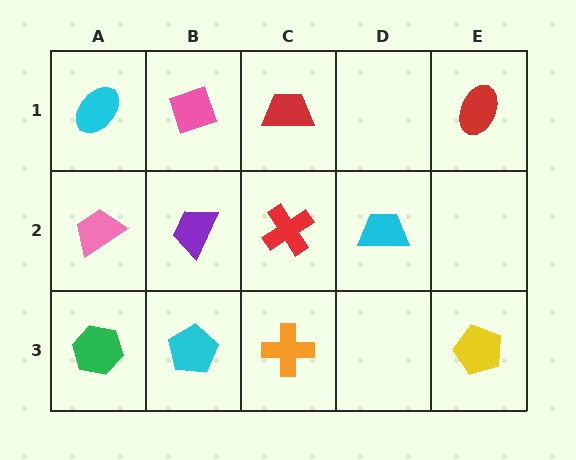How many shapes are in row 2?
4 shapes.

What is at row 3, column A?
A green hexagon.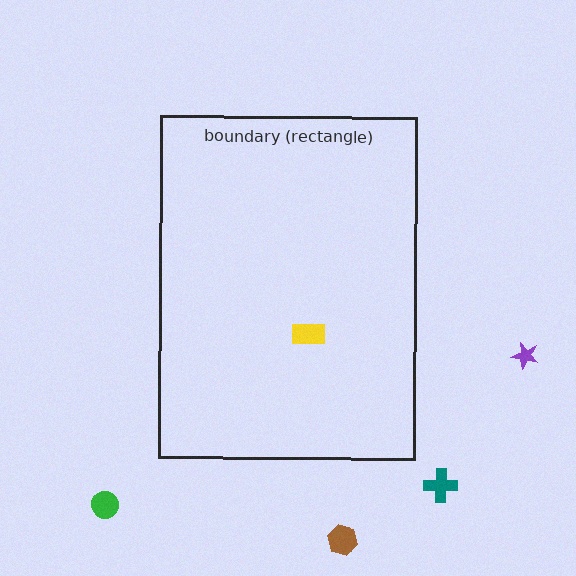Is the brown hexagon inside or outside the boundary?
Outside.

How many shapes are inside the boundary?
1 inside, 4 outside.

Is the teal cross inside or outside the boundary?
Outside.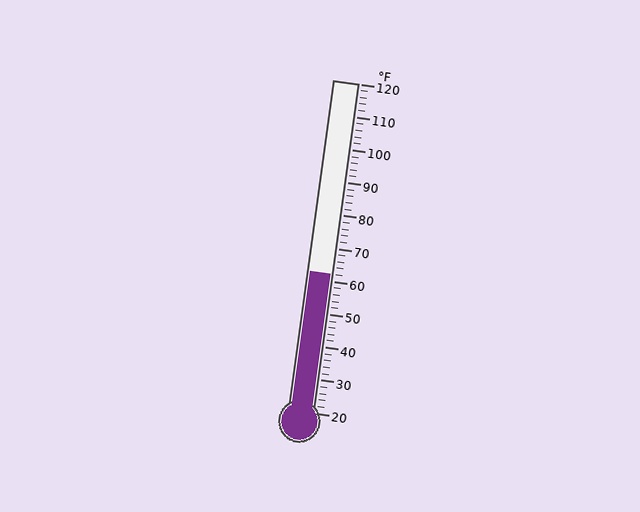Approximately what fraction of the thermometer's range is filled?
The thermometer is filled to approximately 40% of its range.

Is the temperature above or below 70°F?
The temperature is below 70°F.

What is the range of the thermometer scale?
The thermometer scale ranges from 20°F to 120°F.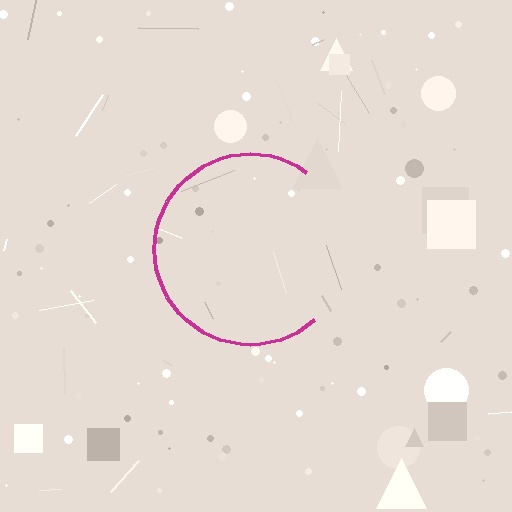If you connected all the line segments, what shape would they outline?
They would outline a circle.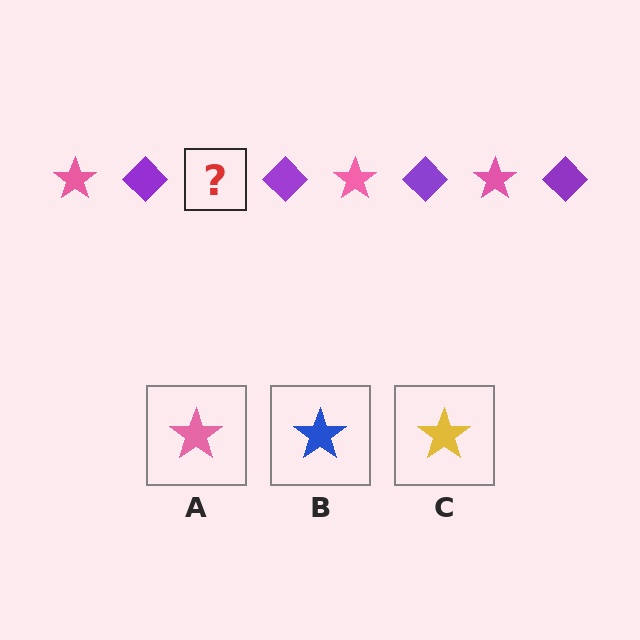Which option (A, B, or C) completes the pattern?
A.